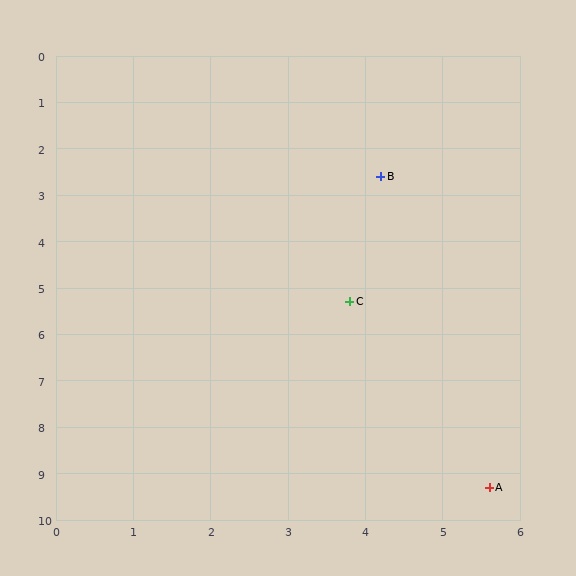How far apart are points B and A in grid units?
Points B and A are about 6.8 grid units apart.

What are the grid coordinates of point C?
Point C is at approximately (3.8, 5.3).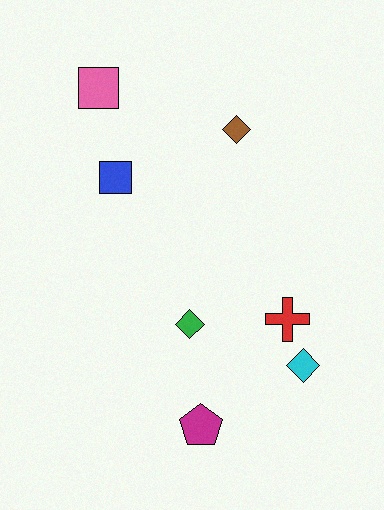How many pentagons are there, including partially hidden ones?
There is 1 pentagon.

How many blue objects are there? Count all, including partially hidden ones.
There is 1 blue object.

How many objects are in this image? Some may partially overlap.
There are 7 objects.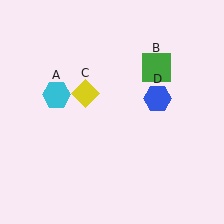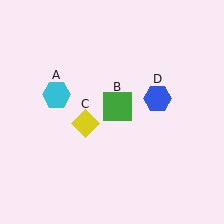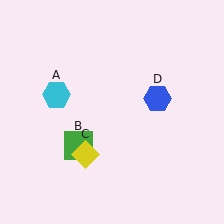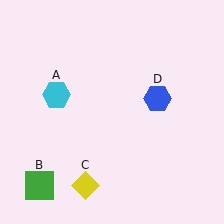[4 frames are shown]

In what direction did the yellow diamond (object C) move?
The yellow diamond (object C) moved down.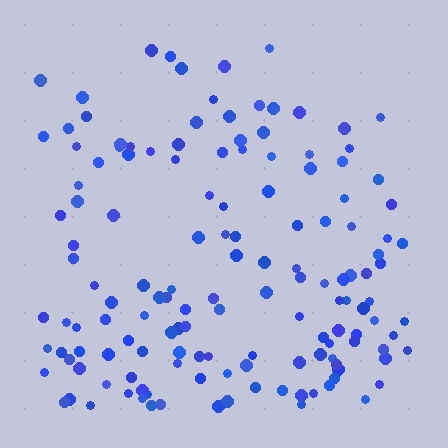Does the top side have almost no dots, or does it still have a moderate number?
Still a moderate number, just noticeably fewer than the bottom.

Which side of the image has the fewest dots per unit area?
The top.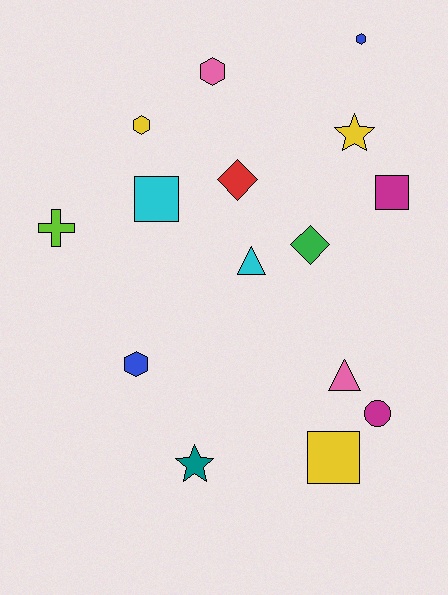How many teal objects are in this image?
There is 1 teal object.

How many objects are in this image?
There are 15 objects.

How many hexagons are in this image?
There are 4 hexagons.